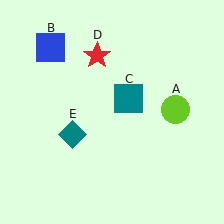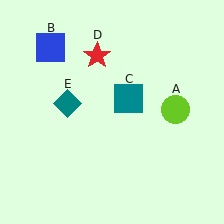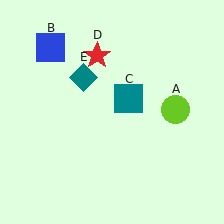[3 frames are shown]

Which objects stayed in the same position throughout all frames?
Lime circle (object A) and blue square (object B) and teal square (object C) and red star (object D) remained stationary.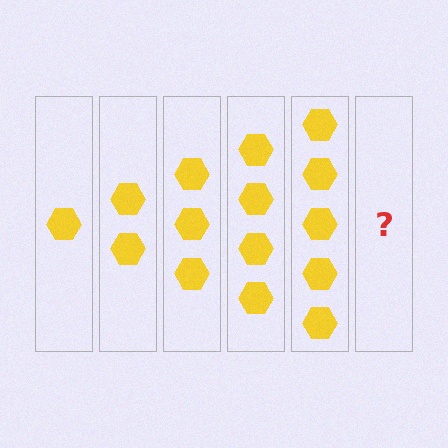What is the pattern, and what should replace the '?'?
The pattern is that each step adds one more hexagon. The '?' should be 6 hexagons.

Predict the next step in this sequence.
The next step is 6 hexagons.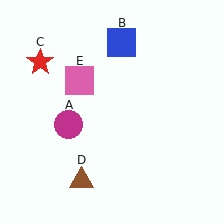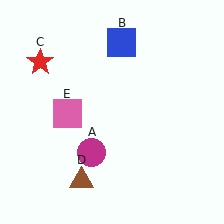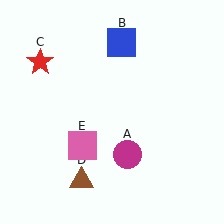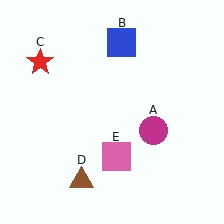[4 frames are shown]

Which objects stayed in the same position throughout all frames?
Blue square (object B) and red star (object C) and brown triangle (object D) remained stationary.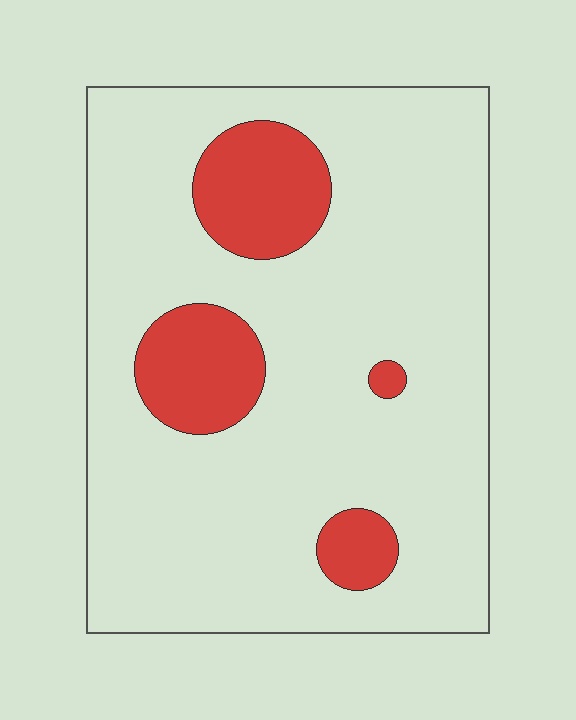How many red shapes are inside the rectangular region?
4.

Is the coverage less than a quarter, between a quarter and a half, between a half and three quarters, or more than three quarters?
Less than a quarter.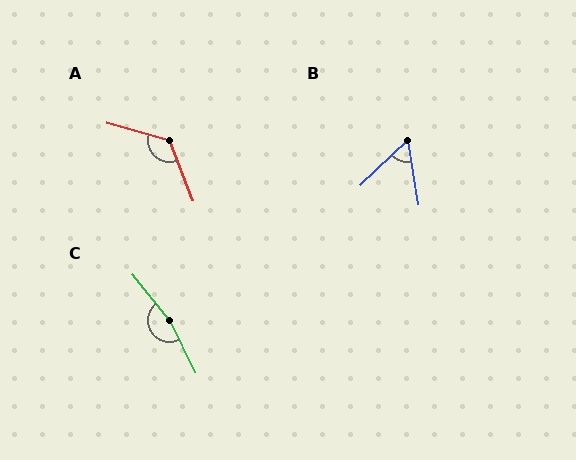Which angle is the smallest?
B, at approximately 55 degrees.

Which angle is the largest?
C, at approximately 167 degrees.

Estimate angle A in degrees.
Approximately 127 degrees.